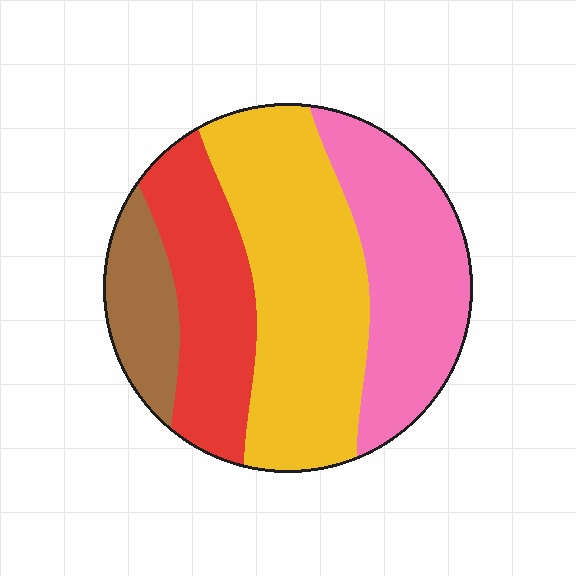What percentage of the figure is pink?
Pink covers around 30% of the figure.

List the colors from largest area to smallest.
From largest to smallest: yellow, pink, red, brown.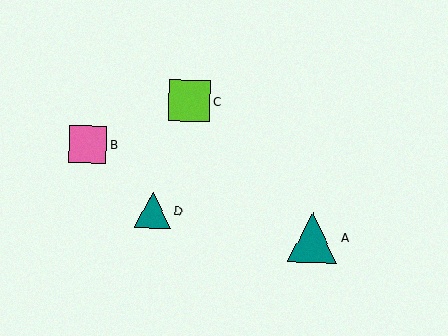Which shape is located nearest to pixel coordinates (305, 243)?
The teal triangle (labeled A) at (313, 237) is nearest to that location.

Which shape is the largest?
The teal triangle (labeled A) is the largest.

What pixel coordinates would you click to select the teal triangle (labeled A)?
Click at (313, 237) to select the teal triangle A.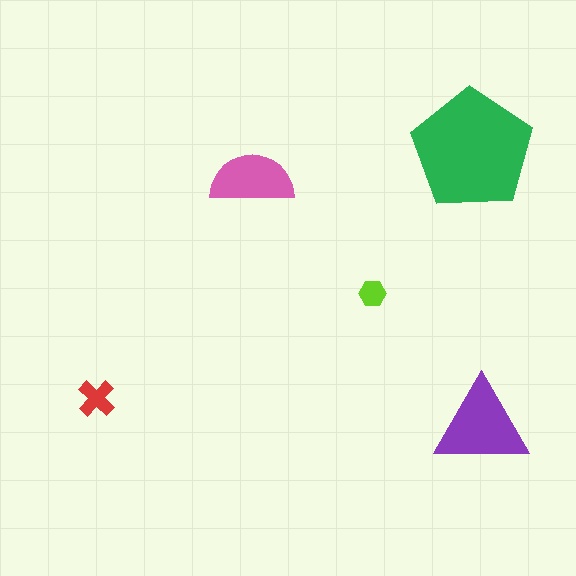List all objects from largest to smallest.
The green pentagon, the purple triangle, the pink semicircle, the red cross, the lime hexagon.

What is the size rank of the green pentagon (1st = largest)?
1st.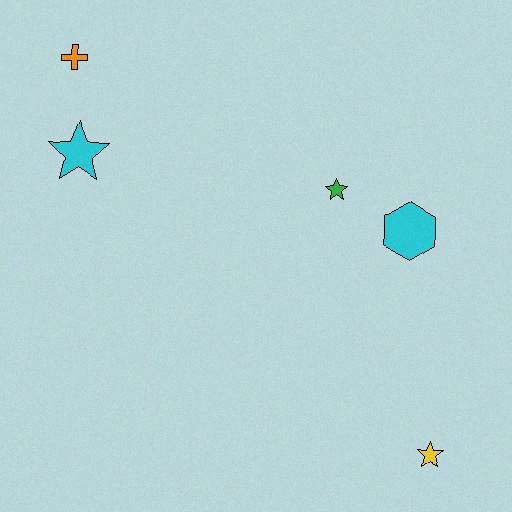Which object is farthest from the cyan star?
The yellow star is farthest from the cyan star.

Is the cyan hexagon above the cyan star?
No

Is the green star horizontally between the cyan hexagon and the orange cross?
Yes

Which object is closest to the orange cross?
The cyan star is closest to the orange cross.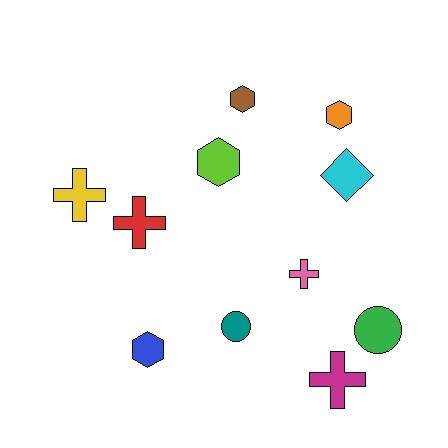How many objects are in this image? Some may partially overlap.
There are 11 objects.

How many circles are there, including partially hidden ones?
There are 2 circles.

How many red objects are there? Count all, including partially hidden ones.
There is 1 red object.